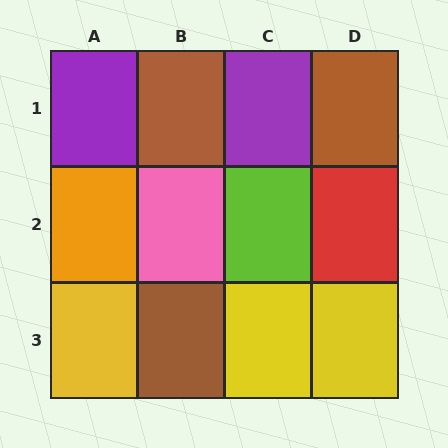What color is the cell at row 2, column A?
Orange.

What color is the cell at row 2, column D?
Red.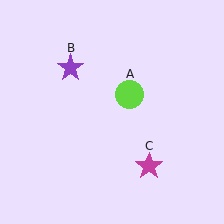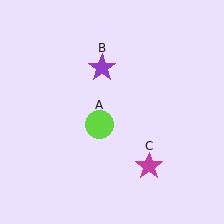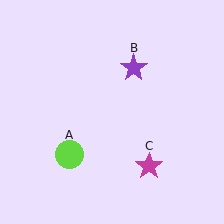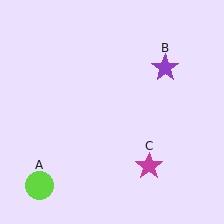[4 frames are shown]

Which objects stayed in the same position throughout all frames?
Magenta star (object C) remained stationary.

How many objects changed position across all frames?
2 objects changed position: lime circle (object A), purple star (object B).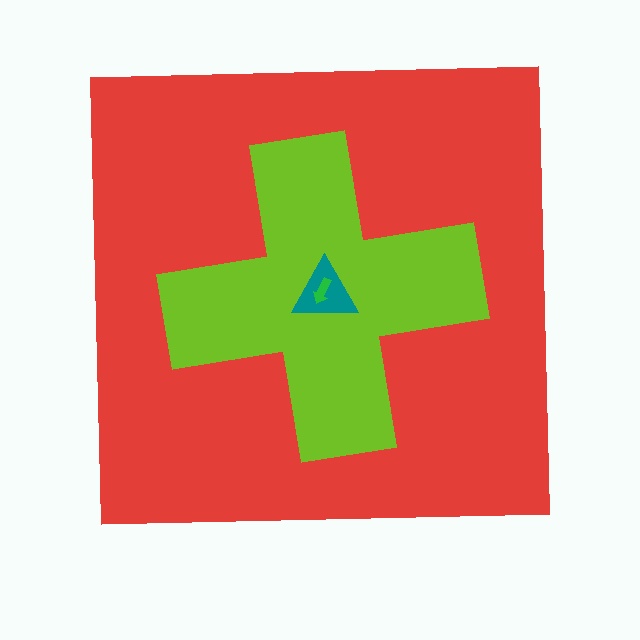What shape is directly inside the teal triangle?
The green arrow.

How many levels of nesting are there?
4.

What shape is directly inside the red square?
The lime cross.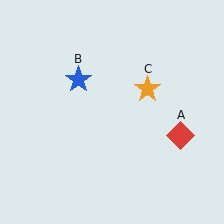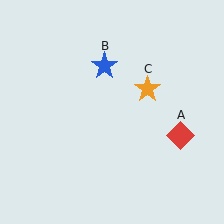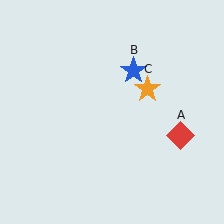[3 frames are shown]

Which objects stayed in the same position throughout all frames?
Red diamond (object A) and orange star (object C) remained stationary.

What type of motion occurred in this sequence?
The blue star (object B) rotated clockwise around the center of the scene.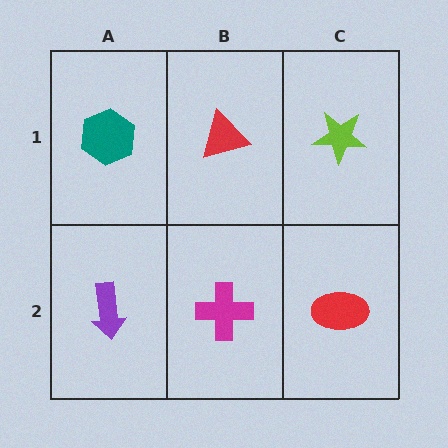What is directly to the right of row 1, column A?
A red triangle.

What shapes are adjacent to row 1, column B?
A magenta cross (row 2, column B), a teal hexagon (row 1, column A), a lime star (row 1, column C).